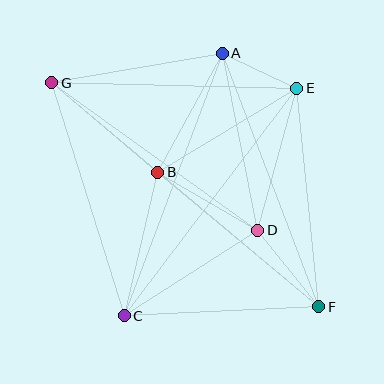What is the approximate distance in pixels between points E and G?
The distance between E and G is approximately 245 pixels.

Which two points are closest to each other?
Points A and E are closest to each other.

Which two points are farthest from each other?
Points F and G are farthest from each other.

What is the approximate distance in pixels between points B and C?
The distance between B and C is approximately 147 pixels.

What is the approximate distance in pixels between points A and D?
The distance between A and D is approximately 180 pixels.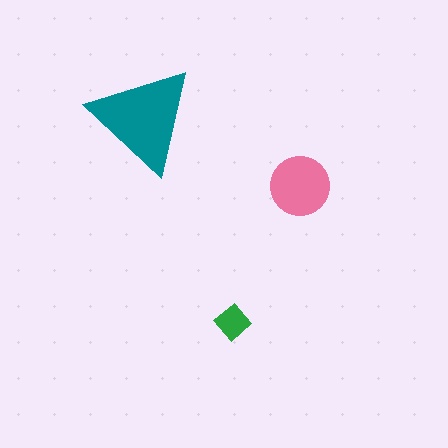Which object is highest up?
The teal triangle is topmost.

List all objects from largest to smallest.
The teal triangle, the pink circle, the green diamond.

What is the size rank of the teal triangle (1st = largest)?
1st.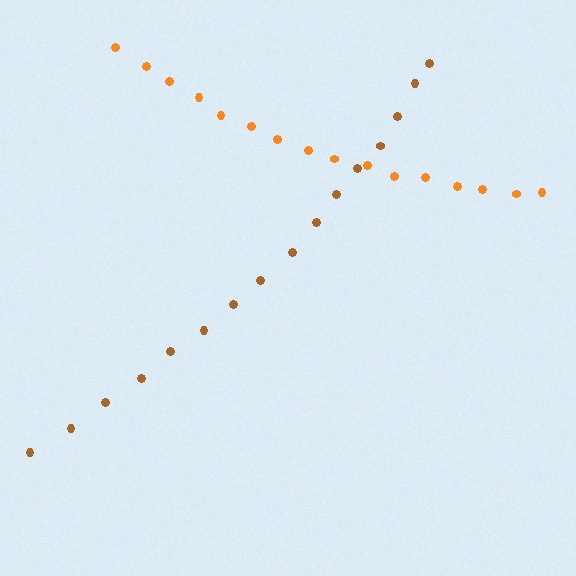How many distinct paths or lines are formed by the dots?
There are 2 distinct paths.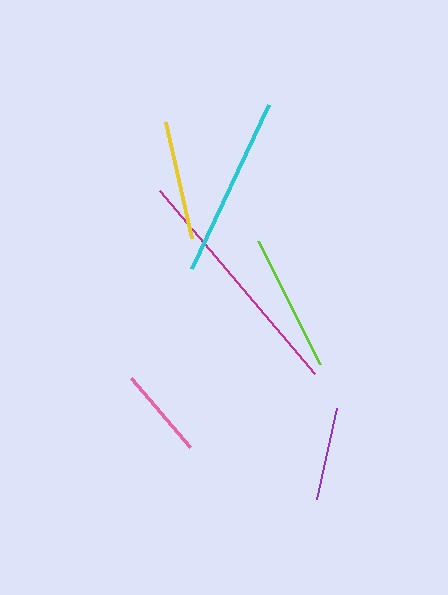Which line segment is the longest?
The magenta line is the longest at approximately 240 pixels.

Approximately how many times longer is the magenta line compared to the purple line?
The magenta line is approximately 2.6 times the length of the purple line.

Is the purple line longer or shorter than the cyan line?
The cyan line is longer than the purple line.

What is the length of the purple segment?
The purple segment is approximately 94 pixels long.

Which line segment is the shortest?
The pink line is the shortest at approximately 90 pixels.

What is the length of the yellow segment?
The yellow segment is approximately 118 pixels long.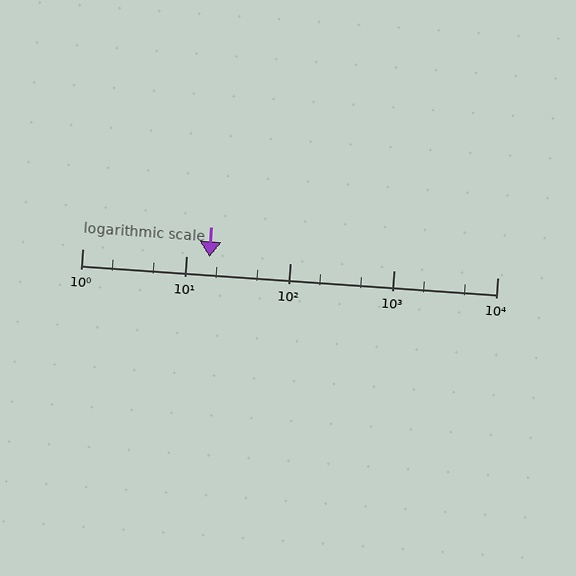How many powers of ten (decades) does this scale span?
The scale spans 4 decades, from 1 to 10000.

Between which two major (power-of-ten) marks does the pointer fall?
The pointer is between 10 and 100.